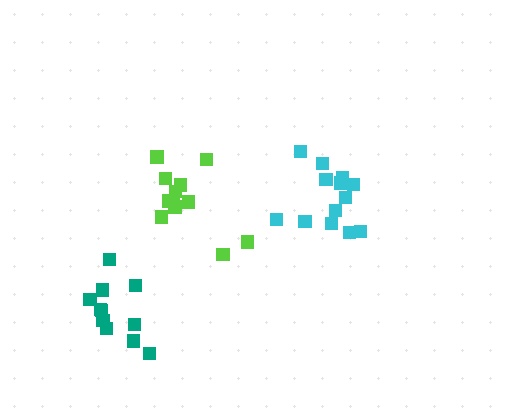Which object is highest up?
The lime cluster is topmost.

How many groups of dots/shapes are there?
There are 3 groups.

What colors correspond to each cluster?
The clusters are colored: teal, lime, cyan.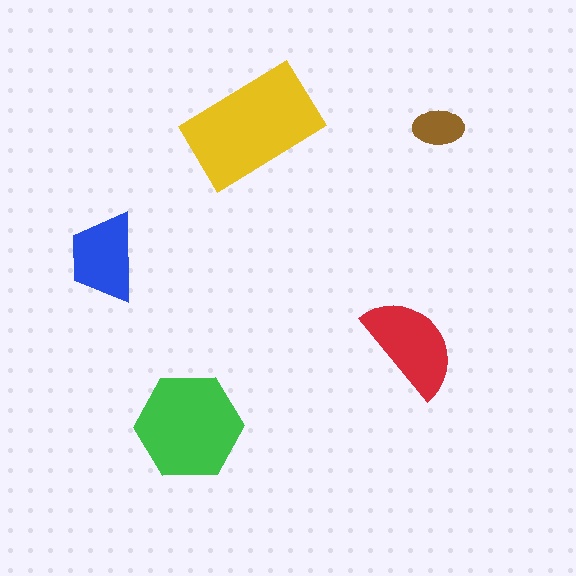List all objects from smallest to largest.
The brown ellipse, the blue trapezoid, the red semicircle, the green hexagon, the yellow rectangle.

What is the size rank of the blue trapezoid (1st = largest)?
4th.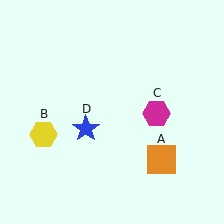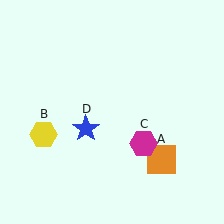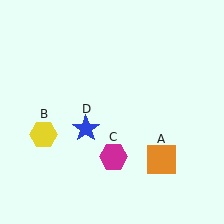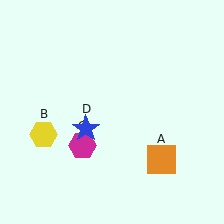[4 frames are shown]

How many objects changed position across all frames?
1 object changed position: magenta hexagon (object C).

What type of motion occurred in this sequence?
The magenta hexagon (object C) rotated clockwise around the center of the scene.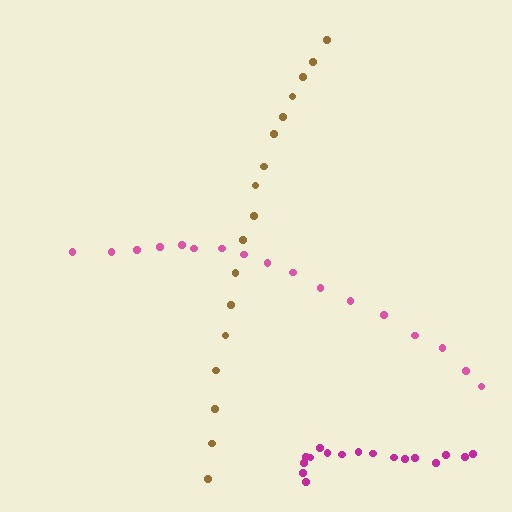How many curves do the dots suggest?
There are 3 distinct paths.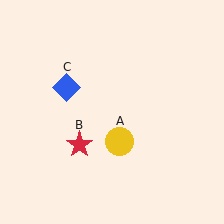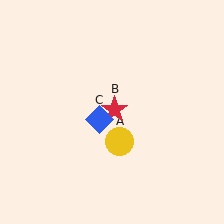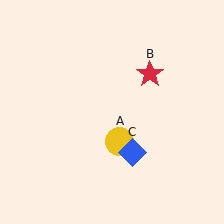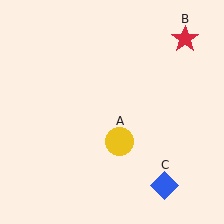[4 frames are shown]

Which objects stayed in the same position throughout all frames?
Yellow circle (object A) remained stationary.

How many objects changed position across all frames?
2 objects changed position: red star (object B), blue diamond (object C).